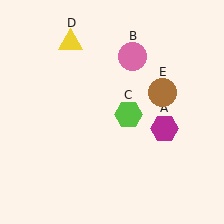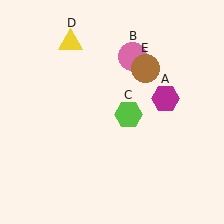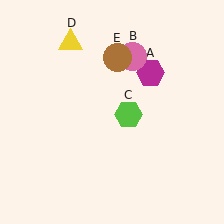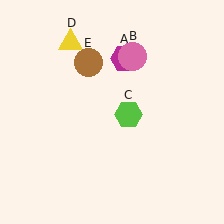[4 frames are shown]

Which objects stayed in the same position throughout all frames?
Pink circle (object B) and lime hexagon (object C) and yellow triangle (object D) remained stationary.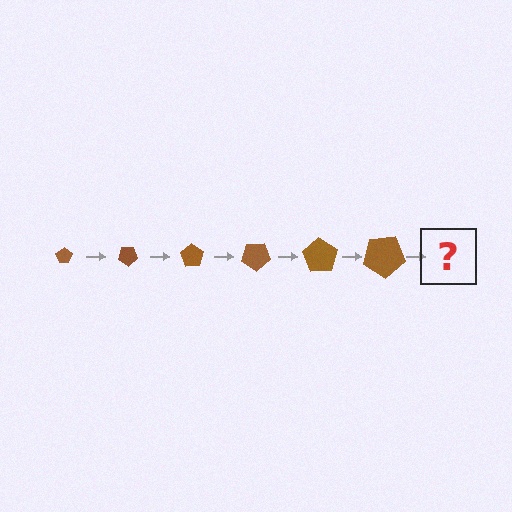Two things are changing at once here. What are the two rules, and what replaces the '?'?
The two rules are that the pentagon grows larger each step and it rotates 35 degrees each step. The '?' should be a pentagon, larger than the previous one and rotated 210 degrees from the start.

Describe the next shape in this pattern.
It should be a pentagon, larger than the previous one and rotated 210 degrees from the start.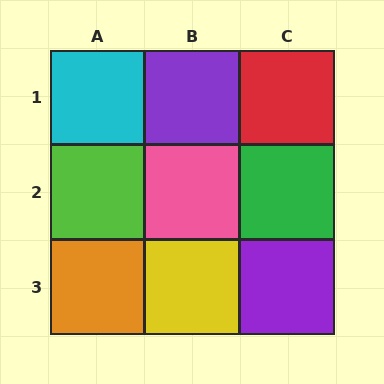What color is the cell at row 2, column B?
Pink.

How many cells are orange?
1 cell is orange.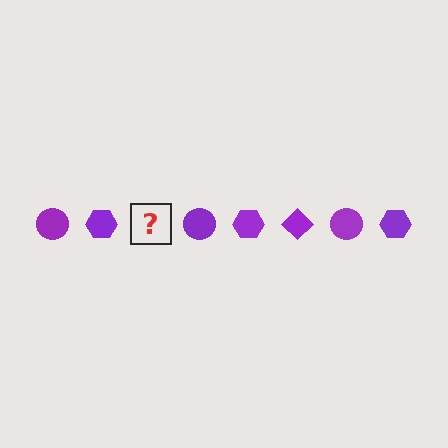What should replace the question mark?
The question mark should be replaced with a purple diamond.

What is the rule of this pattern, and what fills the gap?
The rule is that the pattern cycles through circle, hexagon, diamond shapes in purple. The gap should be filled with a purple diamond.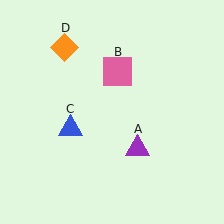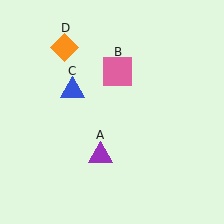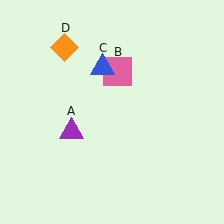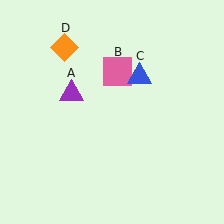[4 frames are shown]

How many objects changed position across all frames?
2 objects changed position: purple triangle (object A), blue triangle (object C).